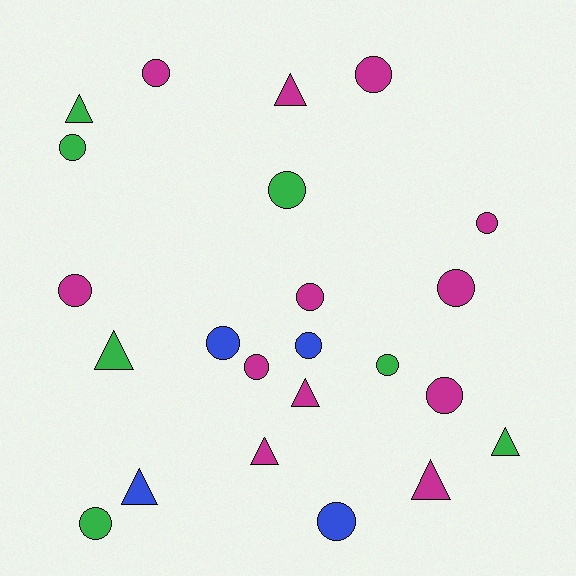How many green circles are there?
There are 4 green circles.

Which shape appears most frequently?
Circle, with 15 objects.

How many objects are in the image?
There are 23 objects.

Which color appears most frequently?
Magenta, with 12 objects.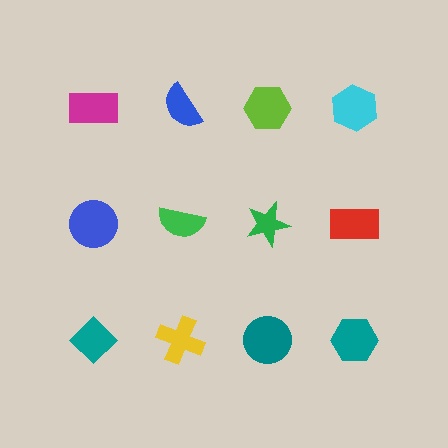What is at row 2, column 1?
A blue circle.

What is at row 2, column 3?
A green star.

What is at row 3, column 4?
A teal hexagon.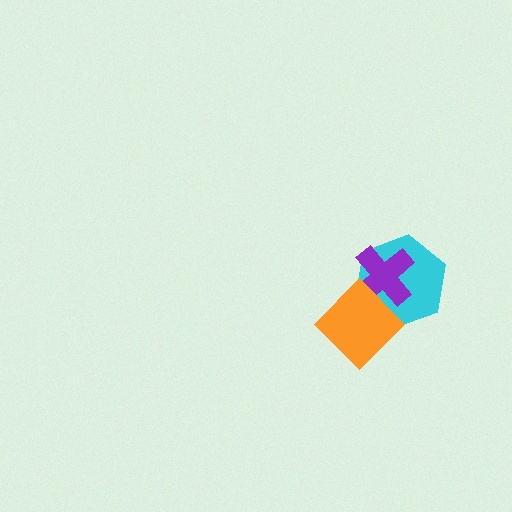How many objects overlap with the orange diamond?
2 objects overlap with the orange diamond.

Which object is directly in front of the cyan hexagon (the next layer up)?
The purple cross is directly in front of the cyan hexagon.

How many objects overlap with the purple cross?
2 objects overlap with the purple cross.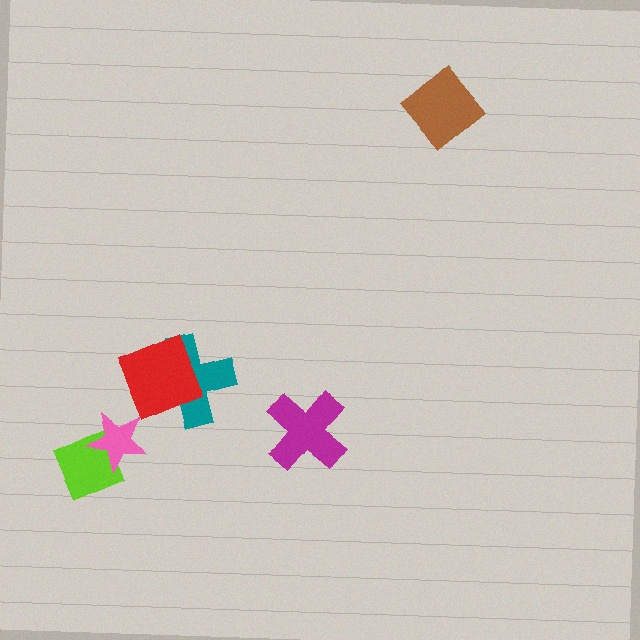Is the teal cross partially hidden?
Yes, it is partially covered by another shape.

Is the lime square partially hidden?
Yes, it is partially covered by another shape.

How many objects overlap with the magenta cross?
0 objects overlap with the magenta cross.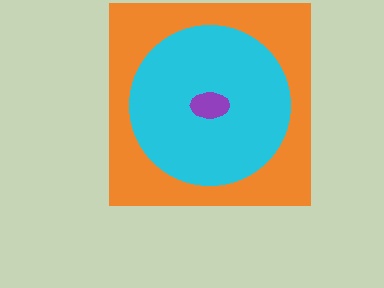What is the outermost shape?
The orange square.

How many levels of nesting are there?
3.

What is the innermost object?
The purple ellipse.